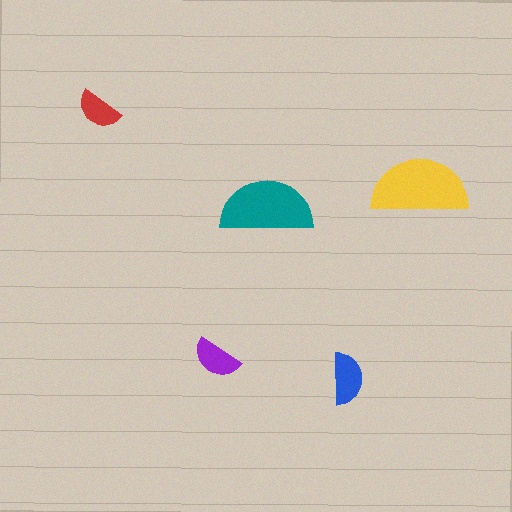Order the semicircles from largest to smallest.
the yellow one, the teal one, the blue one, the purple one, the red one.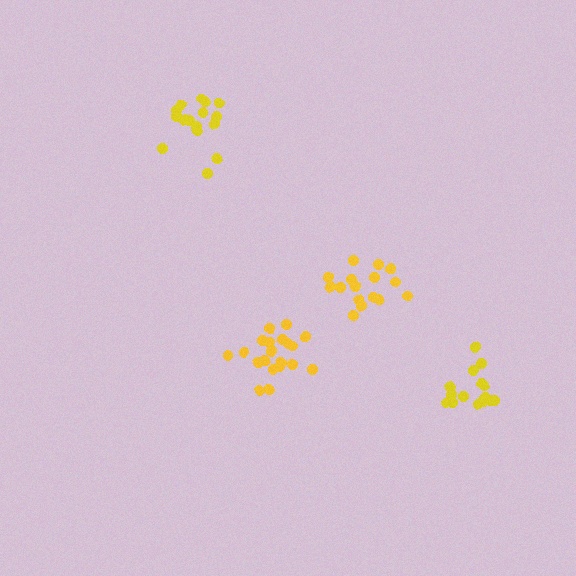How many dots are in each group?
Group 1: 16 dots, Group 2: 16 dots, Group 3: 20 dots, Group 4: 16 dots (68 total).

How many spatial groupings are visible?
There are 4 spatial groupings.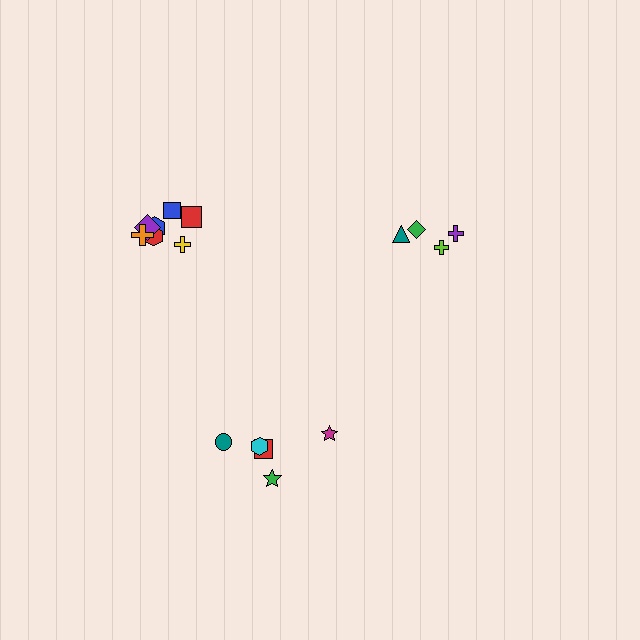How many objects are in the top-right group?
There are 4 objects.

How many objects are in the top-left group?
There are 7 objects.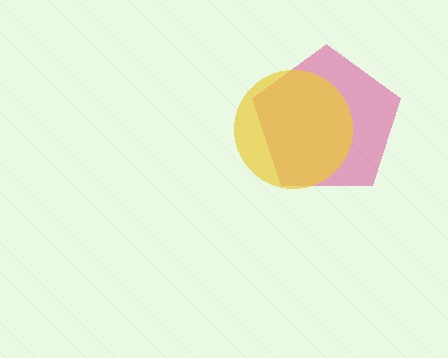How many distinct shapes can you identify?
There are 2 distinct shapes: a magenta pentagon, a yellow circle.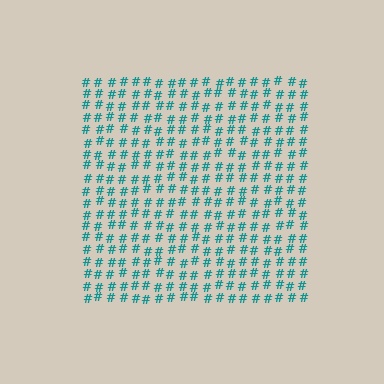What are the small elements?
The small elements are hash symbols.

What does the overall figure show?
The overall figure shows a square.